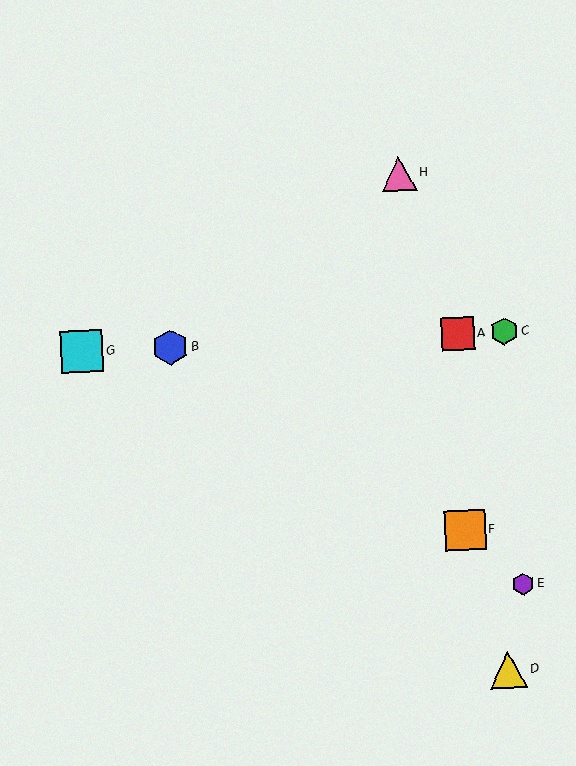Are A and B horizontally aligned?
Yes, both are at y≈334.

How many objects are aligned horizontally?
4 objects (A, B, C, G) are aligned horizontally.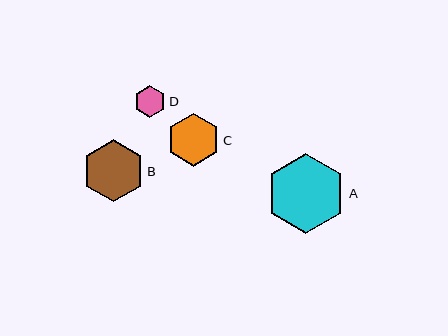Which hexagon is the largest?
Hexagon A is the largest with a size of approximately 80 pixels.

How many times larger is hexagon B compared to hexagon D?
Hexagon B is approximately 2.0 times the size of hexagon D.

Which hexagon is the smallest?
Hexagon D is the smallest with a size of approximately 31 pixels.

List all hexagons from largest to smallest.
From largest to smallest: A, B, C, D.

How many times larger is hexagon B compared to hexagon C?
Hexagon B is approximately 1.2 times the size of hexagon C.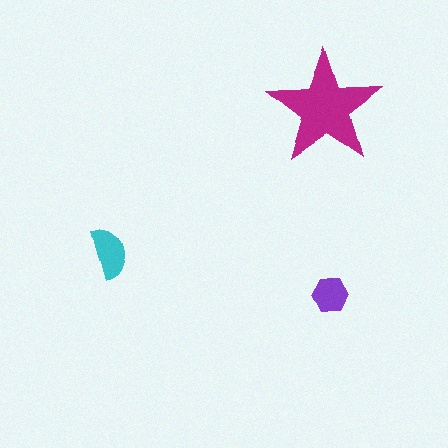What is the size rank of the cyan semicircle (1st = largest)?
2nd.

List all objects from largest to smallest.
The magenta star, the cyan semicircle, the purple hexagon.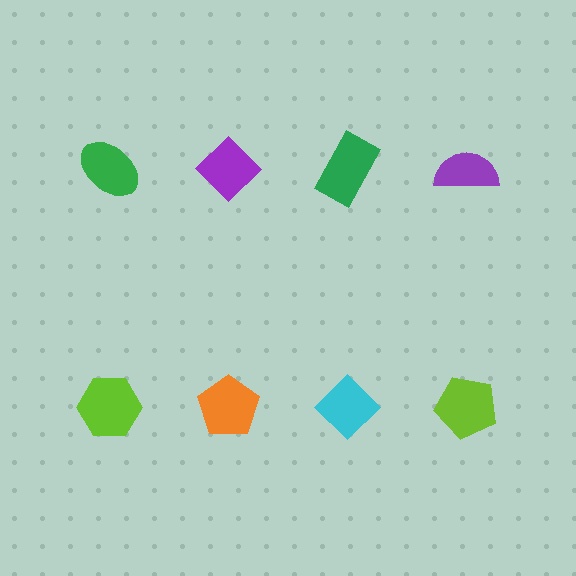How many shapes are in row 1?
4 shapes.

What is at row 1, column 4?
A purple semicircle.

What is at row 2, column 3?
A cyan diamond.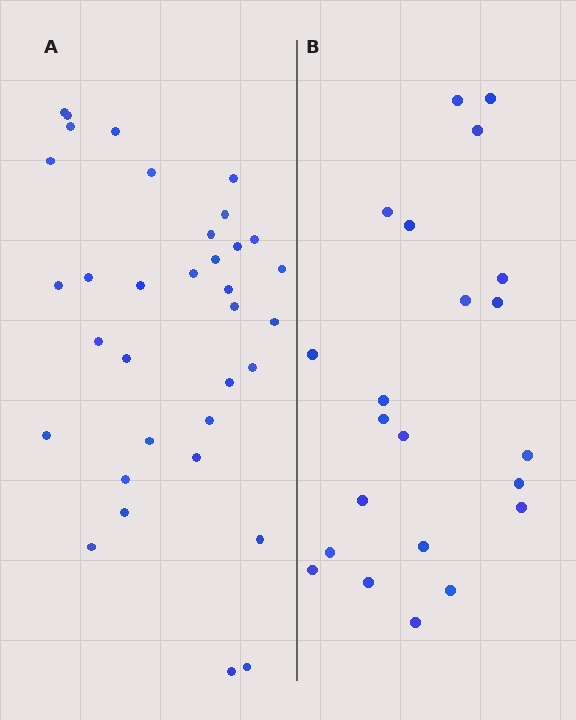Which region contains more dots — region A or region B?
Region A (the left region) has more dots.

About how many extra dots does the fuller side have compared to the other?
Region A has roughly 12 or so more dots than region B.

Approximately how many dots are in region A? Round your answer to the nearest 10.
About 30 dots. (The exact count is 34, which rounds to 30.)